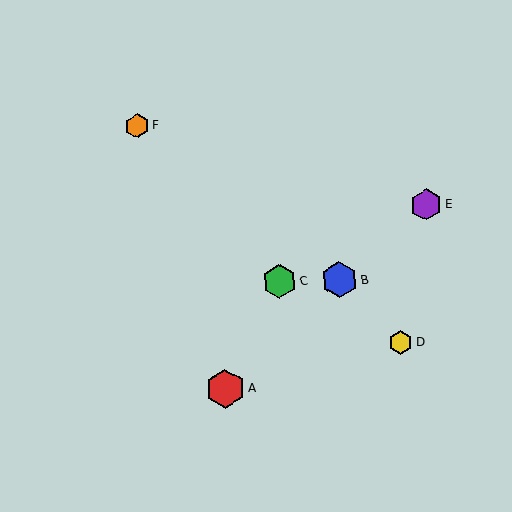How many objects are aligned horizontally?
2 objects (B, C) are aligned horizontally.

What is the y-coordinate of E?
Object E is at y≈205.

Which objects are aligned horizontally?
Objects B, C are aligned horizontally.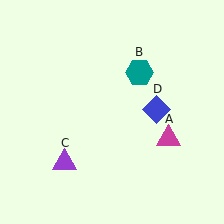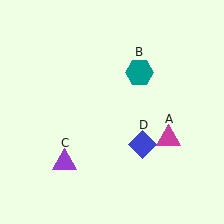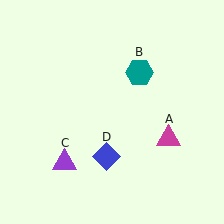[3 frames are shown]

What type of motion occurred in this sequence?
The blue diamond (object D) rotated clockwise around the center of the scene.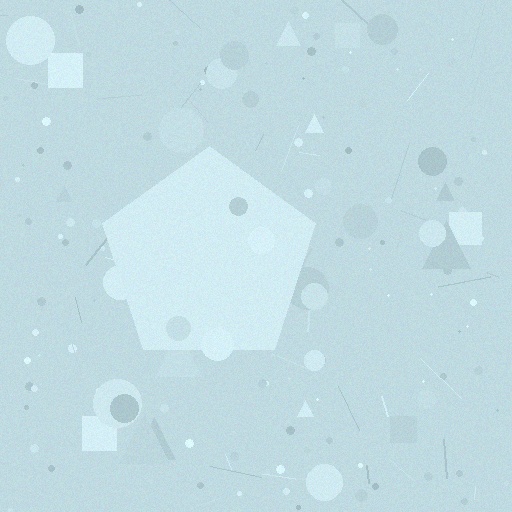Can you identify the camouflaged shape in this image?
The camouflaged shape is a pentagon.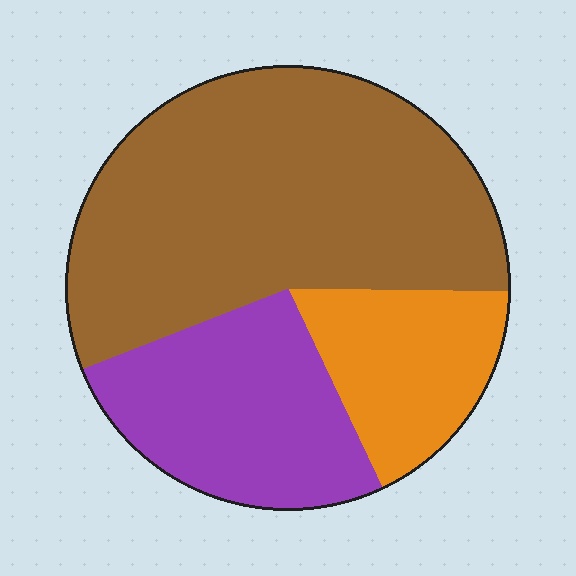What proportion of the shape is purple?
Purple covers about 25% of the shape.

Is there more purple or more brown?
Brown.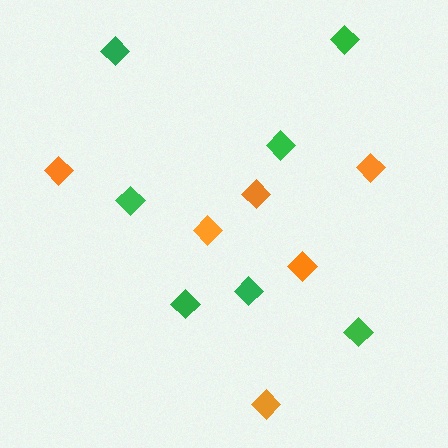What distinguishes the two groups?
There are 2 groups: one group of orange diamonds (6) and one group of green diamonds (7).